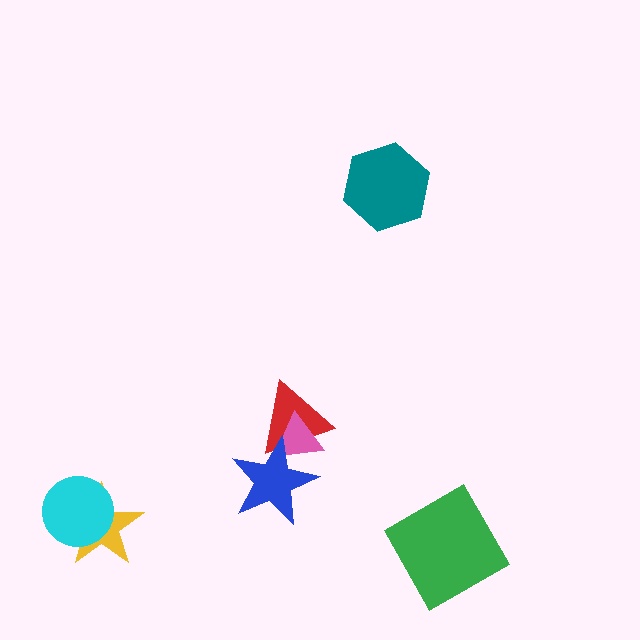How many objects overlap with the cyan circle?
1 object overlaps with the cyan circle.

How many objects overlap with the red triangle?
2 objects overlap with the red triangle.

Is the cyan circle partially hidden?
No, no other shape covers it.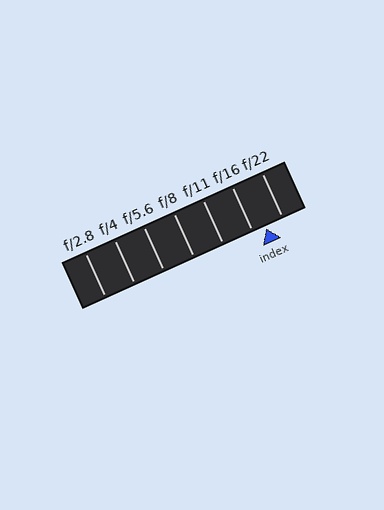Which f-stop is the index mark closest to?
The index mark is closest to f/16.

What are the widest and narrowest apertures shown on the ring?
The widest aperture shown is f/2.8 and the narrowest is f/22.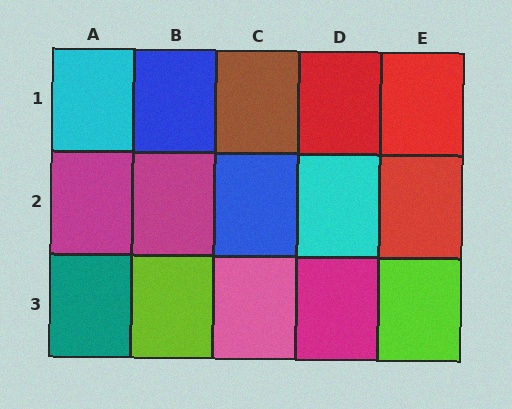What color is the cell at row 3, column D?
Magenta.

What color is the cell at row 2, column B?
Magenta.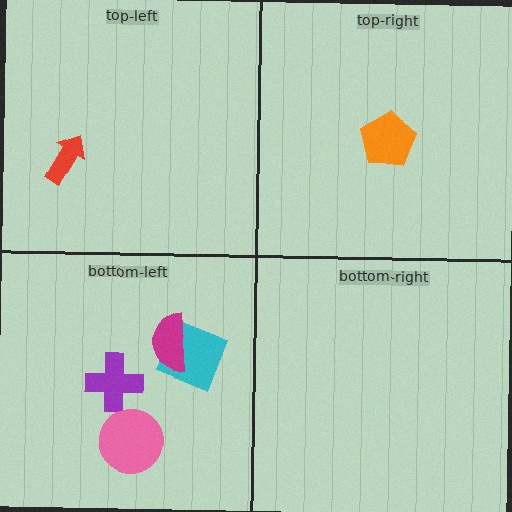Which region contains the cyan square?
The bottom-left region.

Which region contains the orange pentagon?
The top-right region.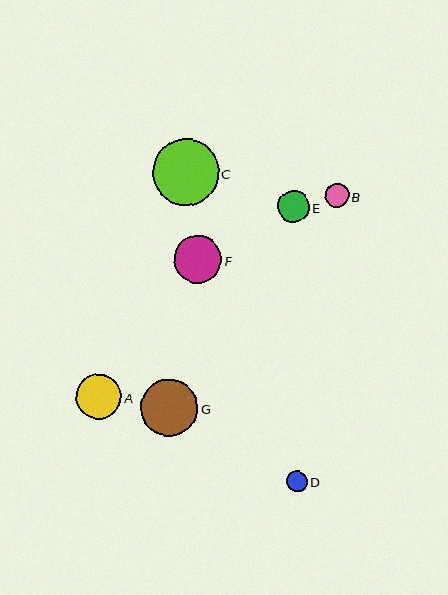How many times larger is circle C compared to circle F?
Circle C is approximately 1.4 times the size of circle F.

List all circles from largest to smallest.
From largest to smallest: C, G, F, A, E, B, D.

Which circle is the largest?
Circle C is the largest with a size of approximately 66 pixels.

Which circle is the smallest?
Circle D is the smallest with a size of approximately 21 pixels.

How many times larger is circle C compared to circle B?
Circle C is approximately 2.8 times the size of circle B.